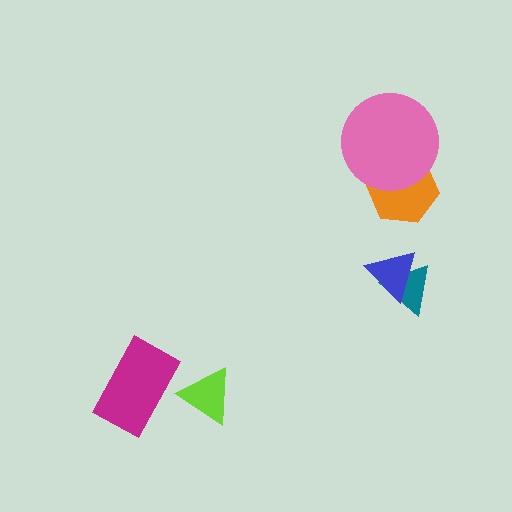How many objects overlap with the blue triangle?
1 object overlaps with the blue triangle.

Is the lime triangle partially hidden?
No, no other shape covers it.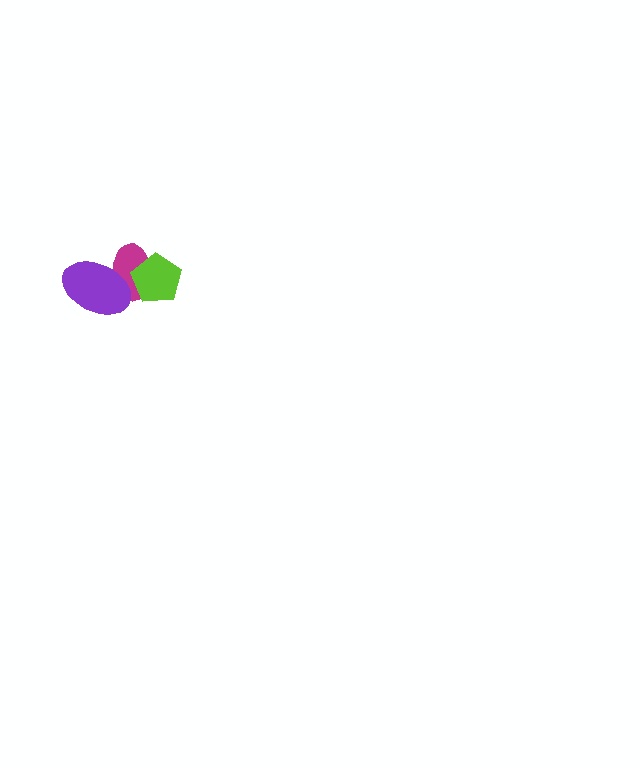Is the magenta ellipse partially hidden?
Yes, it is partially covered by another shape.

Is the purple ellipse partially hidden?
No, no other shape covers it.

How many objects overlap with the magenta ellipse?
2 objects overlap with the magenta ellipse.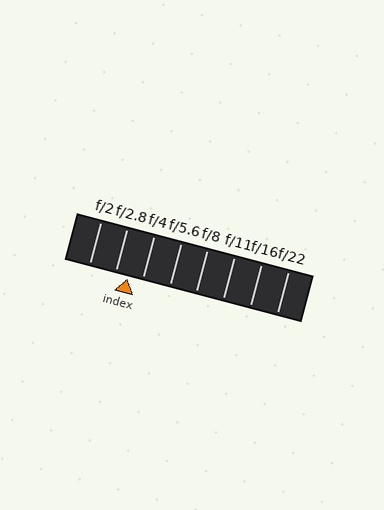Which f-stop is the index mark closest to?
The index mark is closest to f/2.8.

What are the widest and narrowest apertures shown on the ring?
The widest aperture shown is f/2 and the narrowest is f/22.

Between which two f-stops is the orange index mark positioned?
The index mark is between f/2.8 and f/4.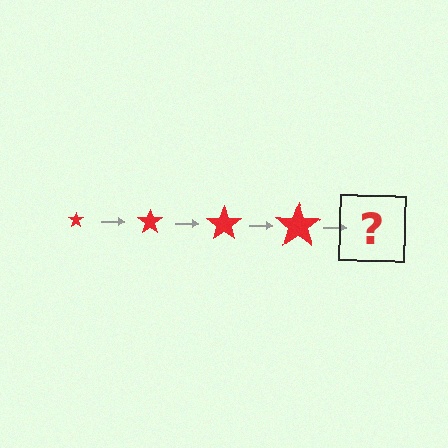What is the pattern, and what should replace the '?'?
The pattern is that the star gets progressively larger each step. The '?' should be a red star, larger than the previous one.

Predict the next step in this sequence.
The next step is a red star, larger than the previous one.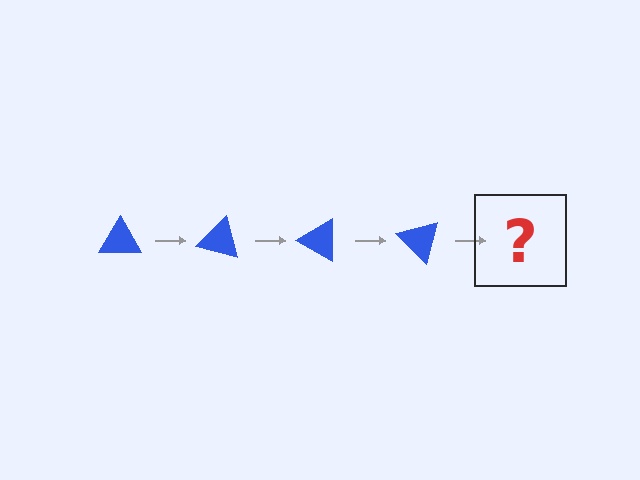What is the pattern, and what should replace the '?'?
The pattern is that the triangle rotates 15 degrees each step. The '?' should be a blue triangle rotated 60 degrees.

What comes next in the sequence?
The next element should be a blue triangle rotated 60 degrees.